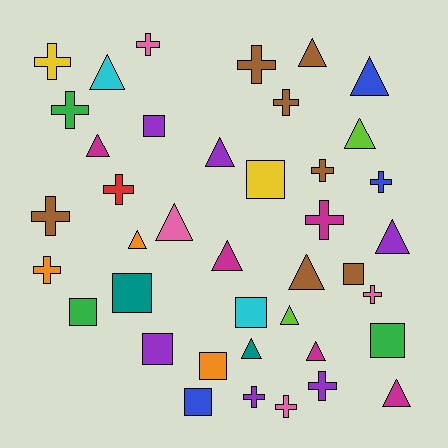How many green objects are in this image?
There are 3 green objects.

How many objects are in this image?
There are 40 objects.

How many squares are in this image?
There are 10 squares.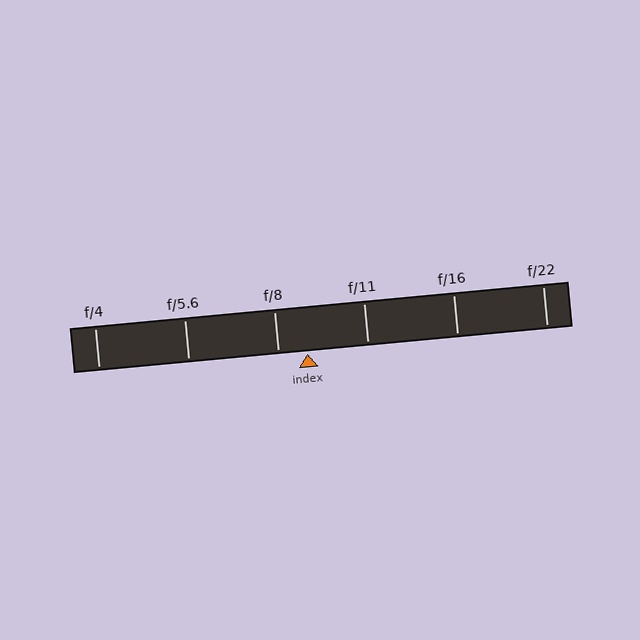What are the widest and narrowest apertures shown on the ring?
The widest aperture shown is f/4 and the narrowest is f/22.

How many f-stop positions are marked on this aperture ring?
There are 6 f-stop positions marked.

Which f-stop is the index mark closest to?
The index mark is closest to f/8.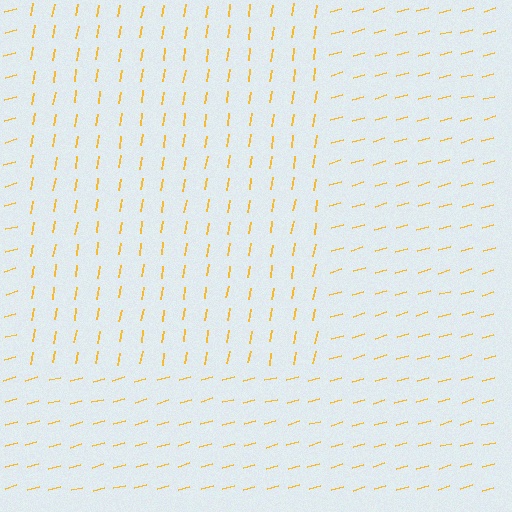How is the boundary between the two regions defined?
The boundary is defined purely by a change in line orientation (approximately 66 degrees difference). All lines are the same color and thickness.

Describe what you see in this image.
The image is filled with small yellow line segments. A rectangle region in the image has lines oriented differently from the surrounding lines, creating a visible texture boundary.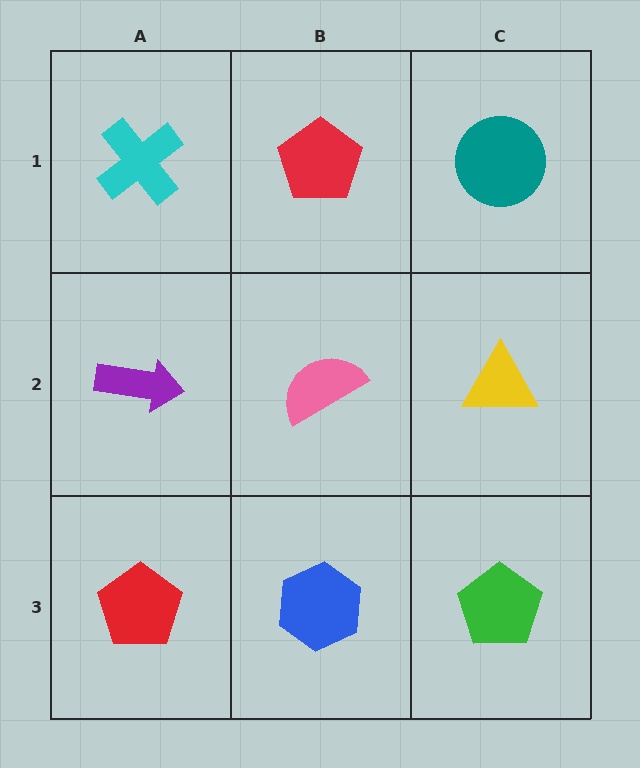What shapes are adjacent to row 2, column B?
A red pentagon (row 1, column B), a blue hexagon (row 3, column B), a purple arrow (row 2, column A), a yellow triangle (row 2, column C).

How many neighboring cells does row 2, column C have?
3.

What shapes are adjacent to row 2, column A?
A cyan cross (row 1, column A), a red pentagon (row 3, column A), a pink semicircle (row 2, column B).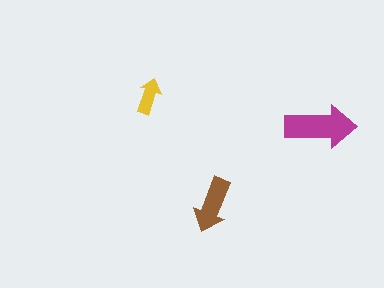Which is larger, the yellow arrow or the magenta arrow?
The magenta one.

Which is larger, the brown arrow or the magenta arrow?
The magenta one.